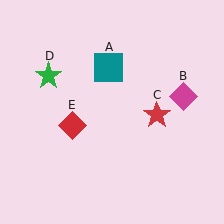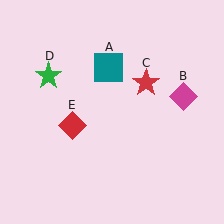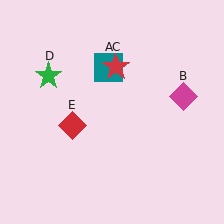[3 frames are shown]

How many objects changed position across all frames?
1 object changed position: red star (object C).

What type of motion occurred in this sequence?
The red star (object C) rotated counterclockwise around the center of the scene.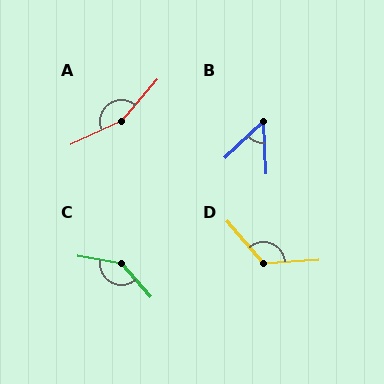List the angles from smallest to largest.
B (49°), D (128°), C (142°), A (156°).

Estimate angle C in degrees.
Approximately 142 degrees.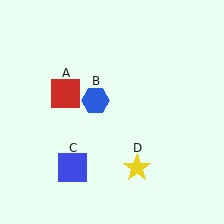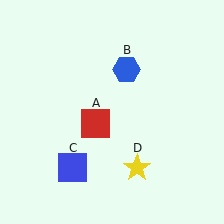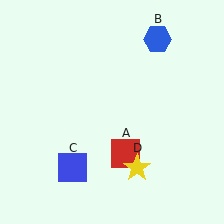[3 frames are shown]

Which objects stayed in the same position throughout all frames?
Blue square (object C) and yellow star (object D) remained stationary.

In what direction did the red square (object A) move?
The red square (object A) moved down and to the right.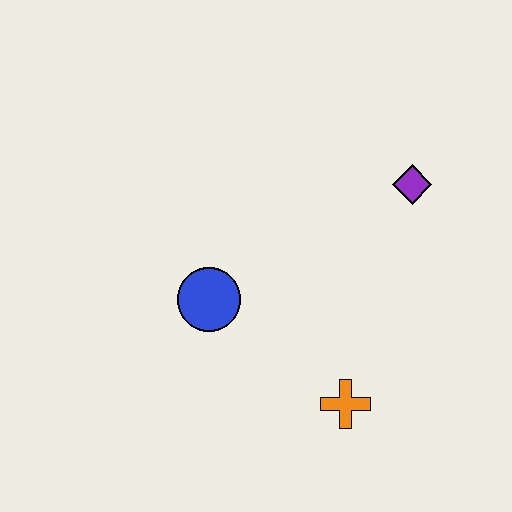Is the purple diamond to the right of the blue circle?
Yes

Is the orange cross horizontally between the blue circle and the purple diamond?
Yes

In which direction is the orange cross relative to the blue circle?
The orange cross is to the right of the blue circle.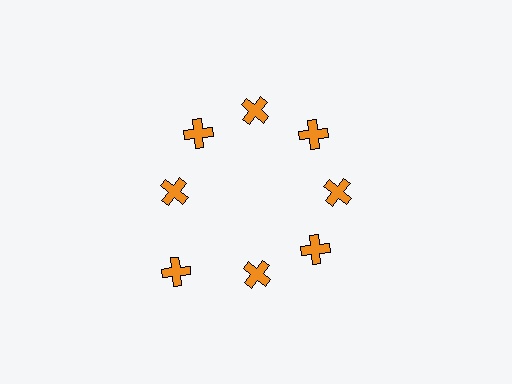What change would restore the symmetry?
The symmetry would be restored by moving it inward, back onto the ring so that all 8 crosses sit at equal angles and equal distance from the center.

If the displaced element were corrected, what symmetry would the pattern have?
It would have 8-fold rotational symmetry — the pattern would map onto itself every 45 degrees.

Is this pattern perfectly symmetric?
No. The 8 orange crosses are arranged in a ring, but one element near the 8 o'clock position is pushed outward from the center, breaking the 8-fold rotational symmetry.